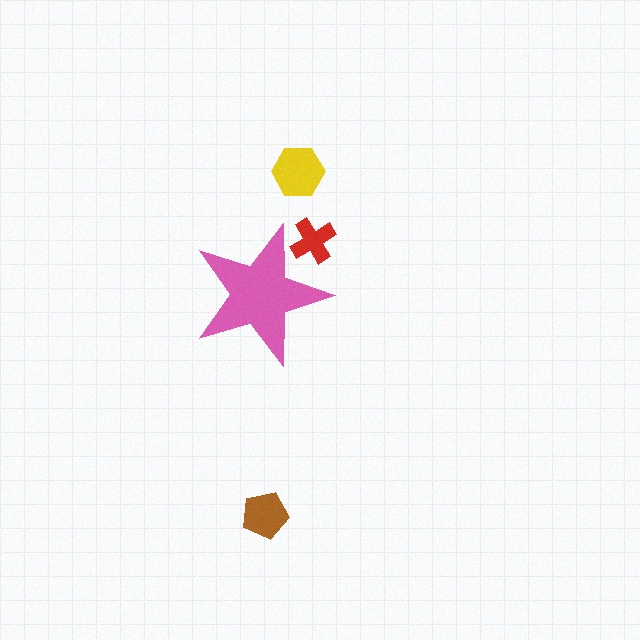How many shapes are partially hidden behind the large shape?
1 shape is partially hidden.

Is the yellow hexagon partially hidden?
No, the yellow hexagon is fully visible.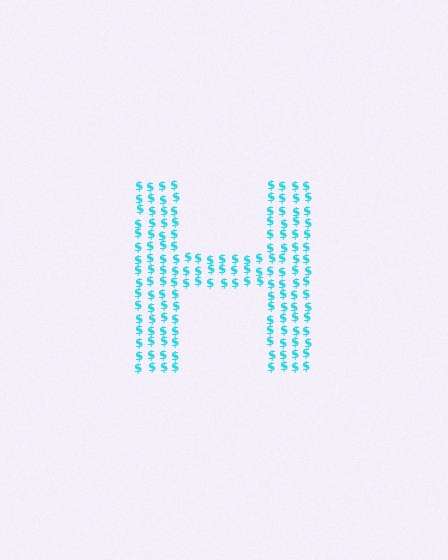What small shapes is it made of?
It is made of small dollar signs.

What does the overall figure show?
The overall figure shows the letter H.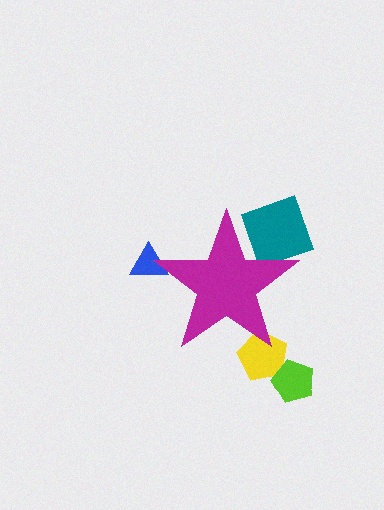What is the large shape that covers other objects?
A magenta star.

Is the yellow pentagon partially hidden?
Yes, the yellow pentagon is partially hidden behind the magenta star.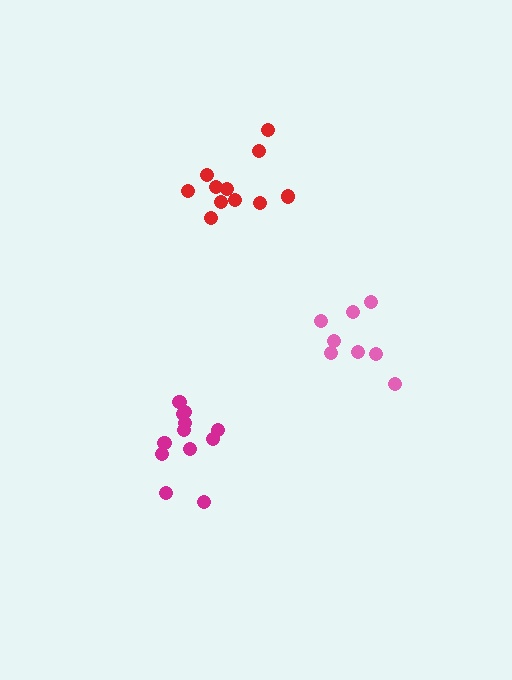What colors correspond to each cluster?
The clusters are colored: magenta, pink, red.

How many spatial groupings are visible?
There are 3 spatial groupings.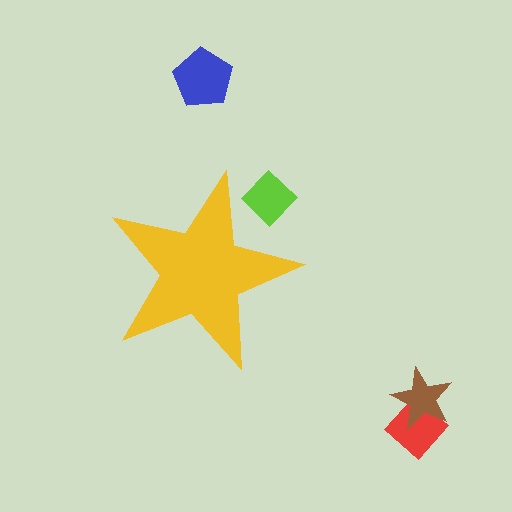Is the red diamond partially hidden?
No, the red diamond is fully visible.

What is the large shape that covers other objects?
A yellow star.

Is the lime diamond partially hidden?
Yes, the lime diamond is partially hidden behind the yellow star.